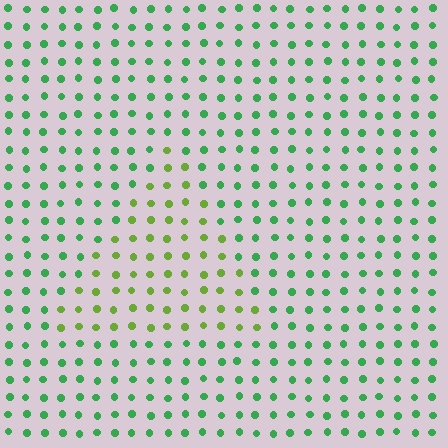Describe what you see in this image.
The image is filled with small green elements in a uniform arrangement. A triangle-shaped region is visible where the elements are tinted to a slightly different hue, forming a subtle color boundary.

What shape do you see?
I see a triangle.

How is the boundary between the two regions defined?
The boundary is defined purely by a slight shift in hue (about 41 degrees). Spacing, size, and orientation are identical on both sides.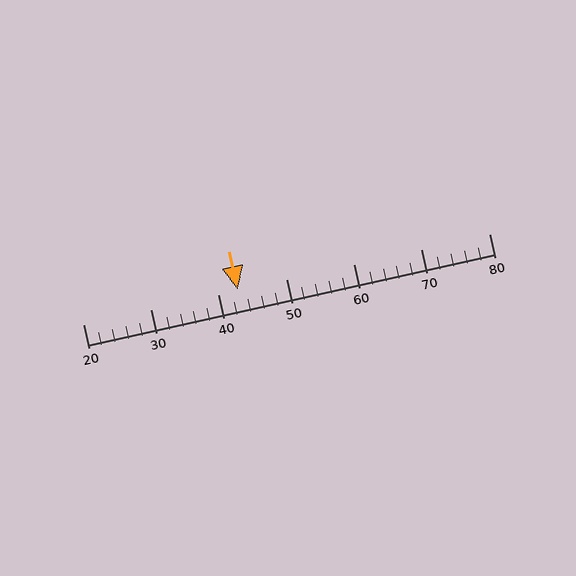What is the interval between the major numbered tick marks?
The major tick marks are spaced 10 units apart.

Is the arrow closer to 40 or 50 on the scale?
The arrow is closer to 40.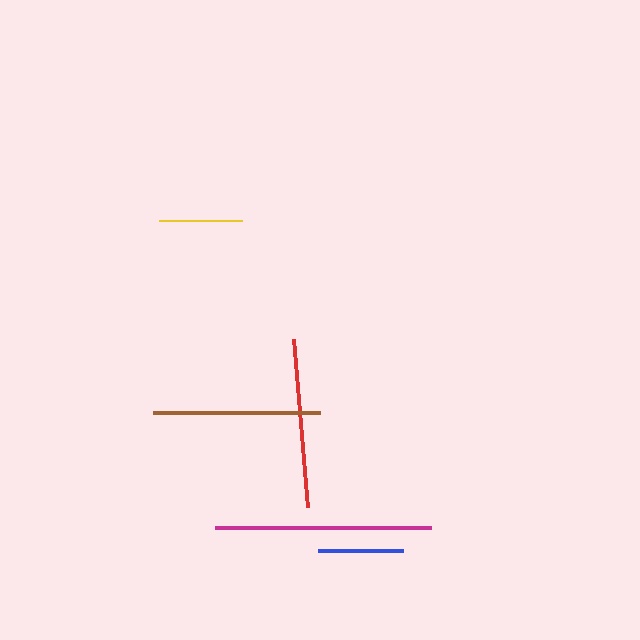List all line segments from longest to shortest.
From longest to shortest: magenta, red, brown, blue, yellow.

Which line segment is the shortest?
The yellow line is the shortest at approximately 83 pixels.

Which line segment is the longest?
The magenta line is the longest at approximately 216 pixels.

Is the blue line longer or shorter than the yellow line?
The blue line is longer than the yellow line.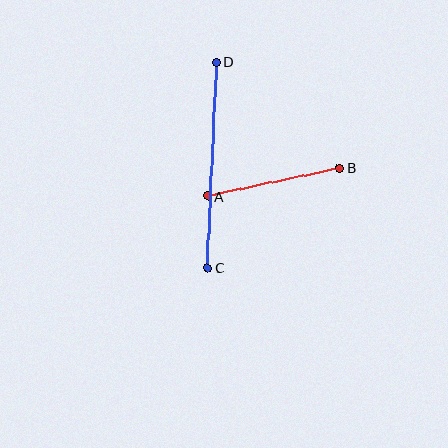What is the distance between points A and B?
The distance is approximately 136 pixels.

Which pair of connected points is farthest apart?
Points C and D are farthest apart.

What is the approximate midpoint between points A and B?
The midpoint is at approximately (273, 182) pixels.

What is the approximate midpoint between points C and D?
The midpoint is at approximately (212, 165) pixels.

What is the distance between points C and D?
The distance is approximately 206 pixels.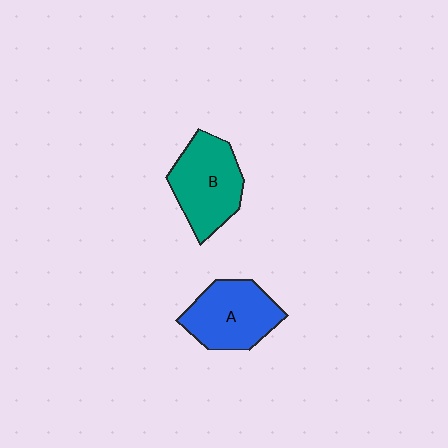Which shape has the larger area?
Shape B (teal).